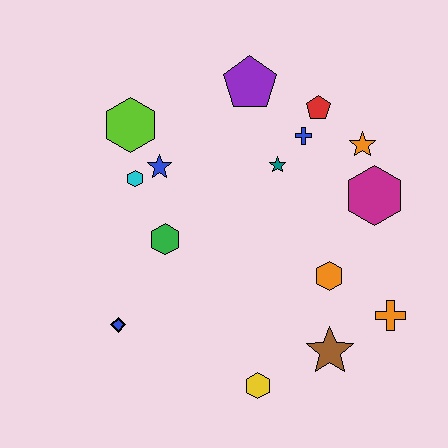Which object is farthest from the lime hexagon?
The orange cross is farthest from the lime hexagon.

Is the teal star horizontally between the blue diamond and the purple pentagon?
No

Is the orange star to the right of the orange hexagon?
Yes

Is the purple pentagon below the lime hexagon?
No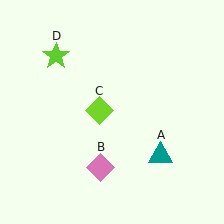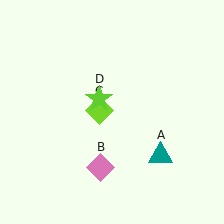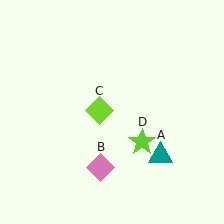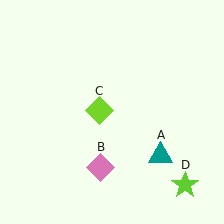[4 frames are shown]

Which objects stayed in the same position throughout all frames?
Teal triangle (object A) and pink diamond (object B) and lime diamond (object C) remained stationary.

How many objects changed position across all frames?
1 object changed position: lime star (object D).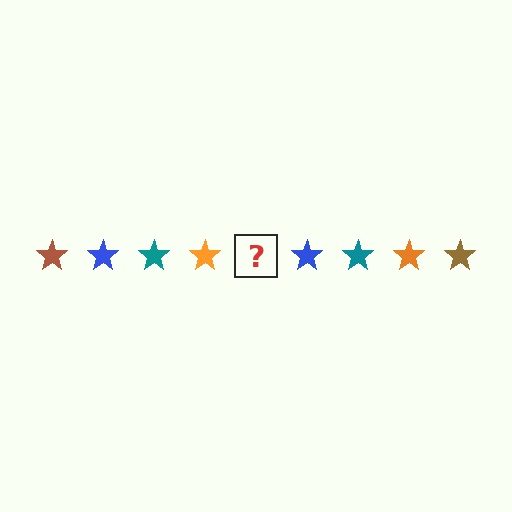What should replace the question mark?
The question mark should be replaced with a brown star.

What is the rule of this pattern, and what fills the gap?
The rule is that the pattern cycles through brown, blue, teal, orange stars. The gap should be filled with a brown star.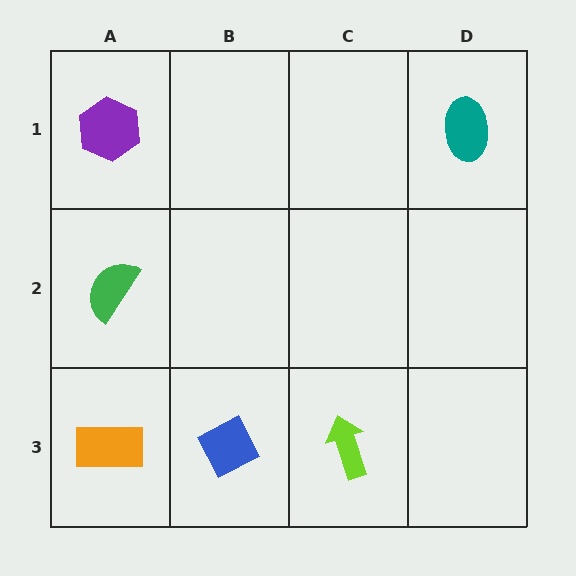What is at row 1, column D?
A teal ellipse.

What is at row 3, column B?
A blue diamond.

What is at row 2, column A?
A green semicircle.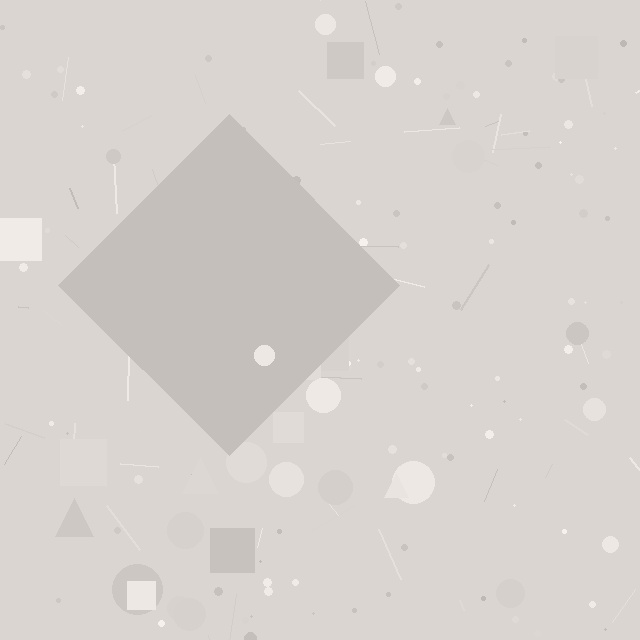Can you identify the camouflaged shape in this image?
The camouflaged shape is a diamond.